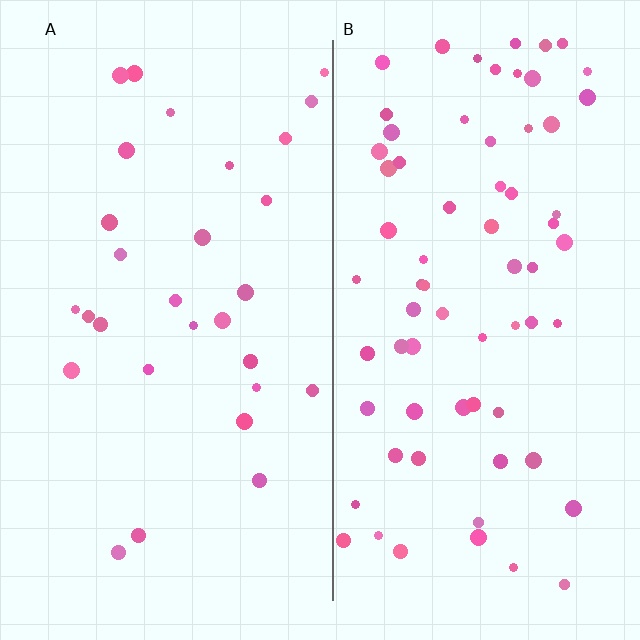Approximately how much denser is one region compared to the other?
Approximately 2.4× — region B over region A.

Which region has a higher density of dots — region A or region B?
B (the right).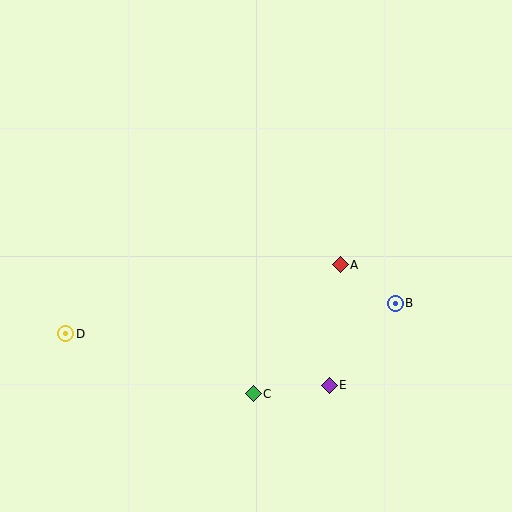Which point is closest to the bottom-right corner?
Point E is closest to the bottom-right corner.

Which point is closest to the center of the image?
Point A at (340, 265) is closest to the center.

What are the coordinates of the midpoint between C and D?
The midpoint between C and D is at (159, 364).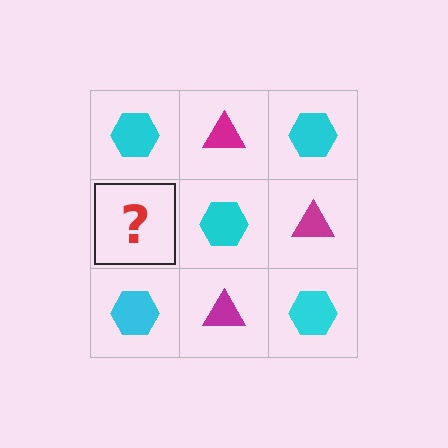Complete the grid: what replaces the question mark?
The question mark should be replaced with a magenta triangle.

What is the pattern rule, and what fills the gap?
The rule is that it alternates cyan hexagon and magenta triangle in a checkerboard pattern. The gap should be filled with a magenta triangle.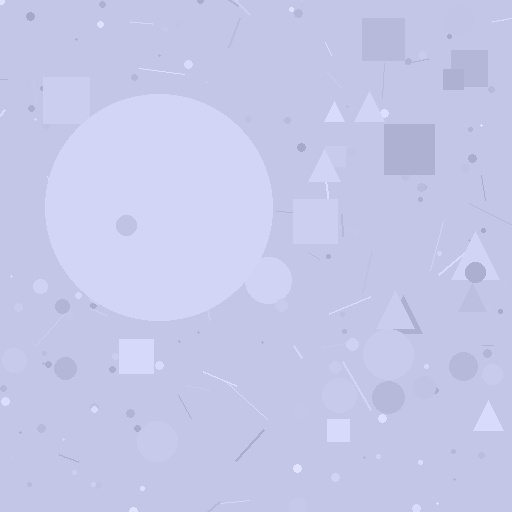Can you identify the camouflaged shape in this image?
The camouflaged shape is a circle.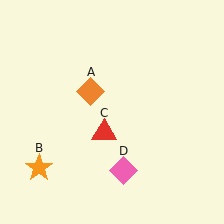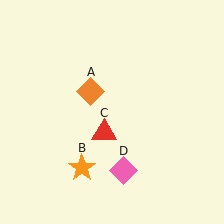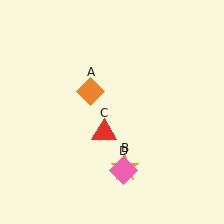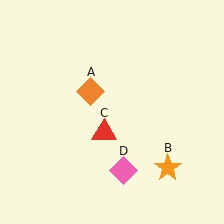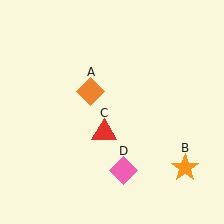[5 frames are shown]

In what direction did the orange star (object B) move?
The orange star (object B) moved right.